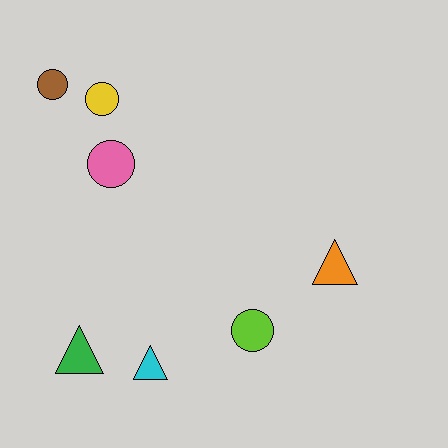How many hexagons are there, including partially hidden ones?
There are no hexagons.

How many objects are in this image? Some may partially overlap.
There are 7 objects.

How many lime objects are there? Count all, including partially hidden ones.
There is 1 lime object.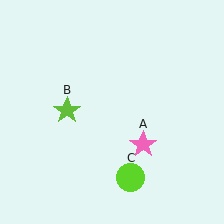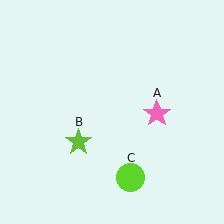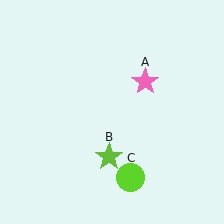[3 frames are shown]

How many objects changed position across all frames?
2 objects changed position: pink star (object A), lime star (object B).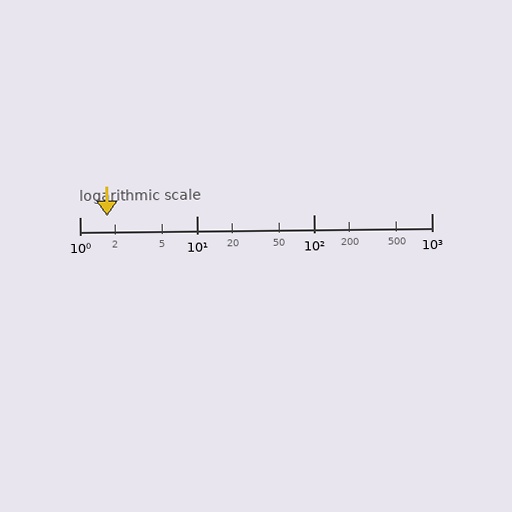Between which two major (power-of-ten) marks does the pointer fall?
The pointer is between 1 and 10.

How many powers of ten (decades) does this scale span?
The scale spans 3 decades, from 1 to 1000.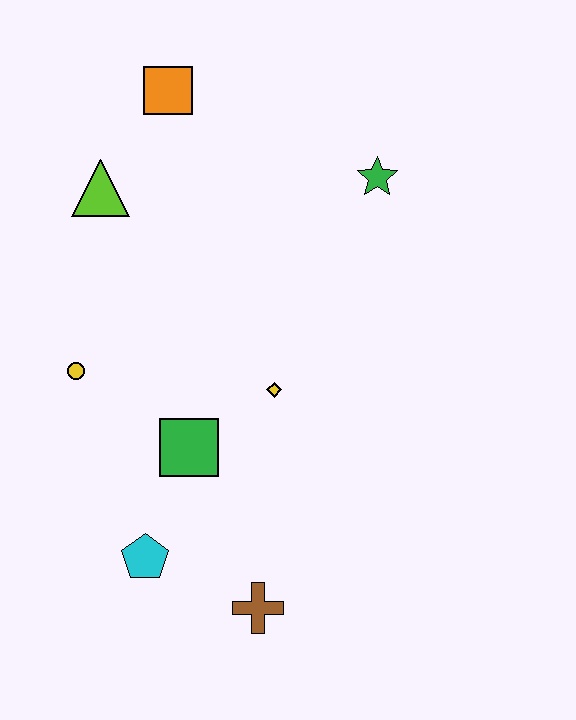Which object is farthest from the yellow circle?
The green star is farthest from the yellow circle.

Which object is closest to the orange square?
The lime triangle is closest to the orange square.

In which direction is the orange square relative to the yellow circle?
The orange square is above the yellow circle.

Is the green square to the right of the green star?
No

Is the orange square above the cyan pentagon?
Yes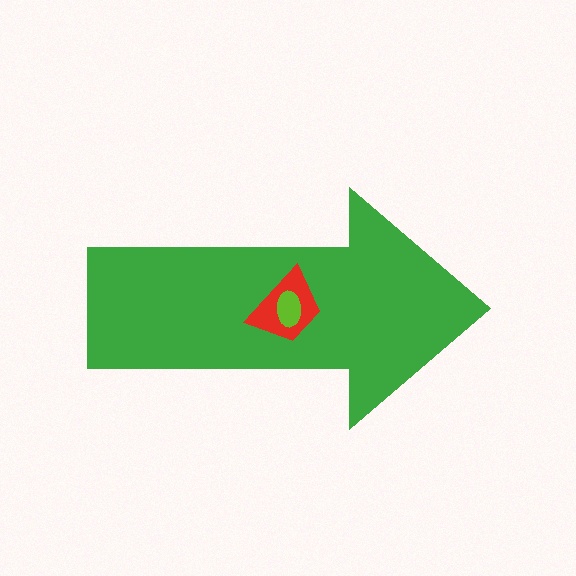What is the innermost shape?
The lime ellipse.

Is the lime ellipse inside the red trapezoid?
Yes.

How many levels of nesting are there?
3.